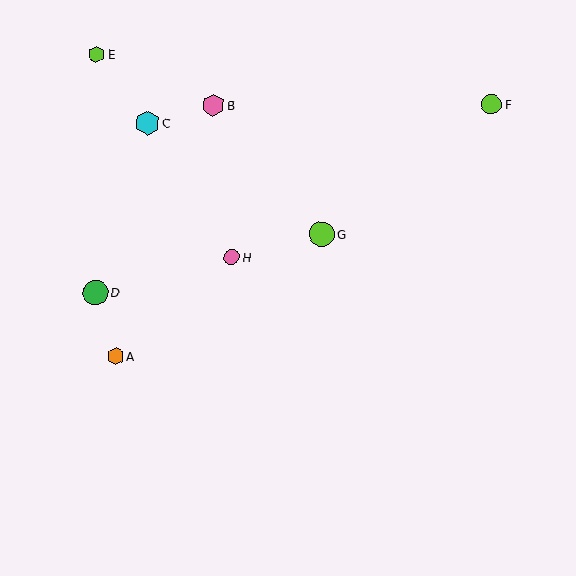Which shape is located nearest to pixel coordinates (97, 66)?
The lime hexagon (labeled E) at (96, 54) is nearest to that location.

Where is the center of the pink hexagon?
The center of the pink hexagon is at (213, 105).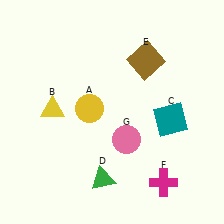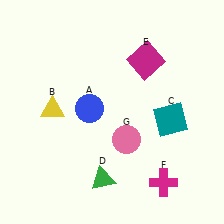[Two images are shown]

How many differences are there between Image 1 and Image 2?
There are 2 differences between the two images.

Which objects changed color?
A changed from yellow to blue. E changed from brown to magenta.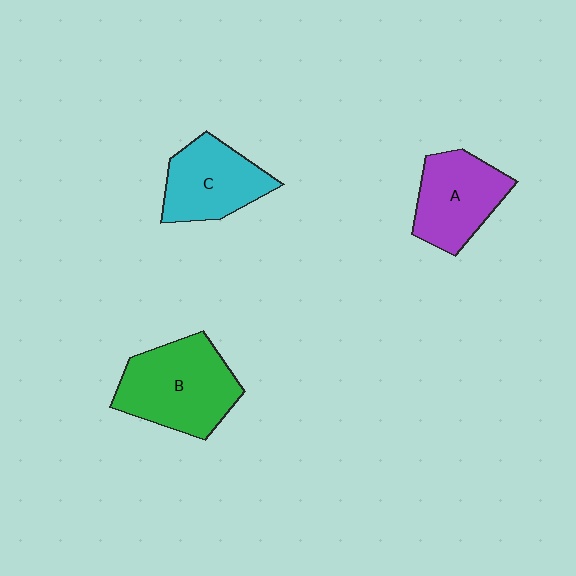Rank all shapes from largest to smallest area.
From largest to smallest: B (green), A (purple), C (cyan).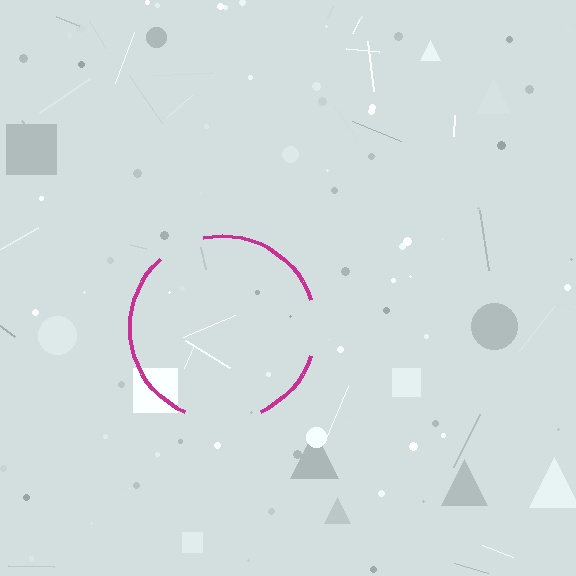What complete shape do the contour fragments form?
The contour fragments form a circle.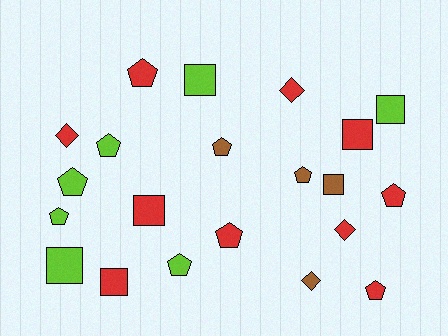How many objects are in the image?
There are 21 objects.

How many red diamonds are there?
There are 3 red diamonds.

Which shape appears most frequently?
Pentagon, with 10 objects.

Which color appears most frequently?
Red, with 10 objects.